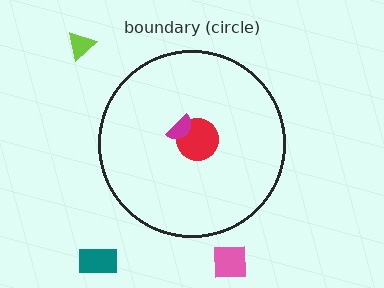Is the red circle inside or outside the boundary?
Inside.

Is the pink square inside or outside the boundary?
Outside.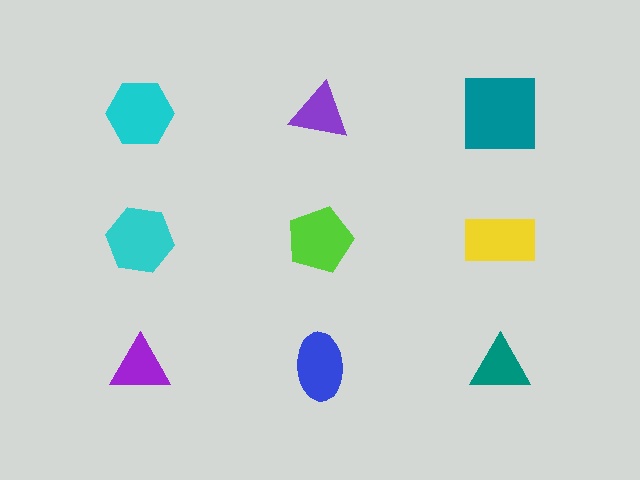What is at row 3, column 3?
A teal triangle.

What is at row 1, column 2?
A purple triangle.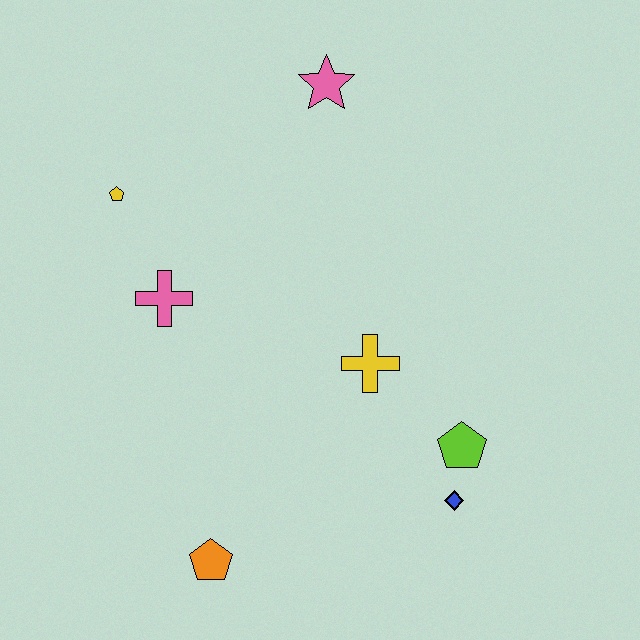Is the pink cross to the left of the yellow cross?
Yes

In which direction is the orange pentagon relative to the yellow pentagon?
The orange pentagon is below the yellow pentagon.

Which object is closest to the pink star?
The yellow pentagon is closest to the pink star.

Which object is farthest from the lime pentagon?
The yellow pentagon is farthest from the lime pentagon.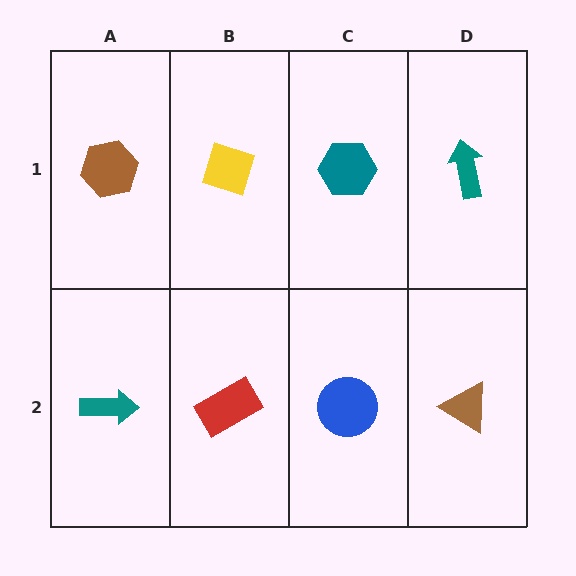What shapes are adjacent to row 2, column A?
A brown hexagon (row 1, column A), a red rectangle (row 2, column B).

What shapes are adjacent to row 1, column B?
A red rectangle (row 2, column B), a brown hexagon (row 1, column A), a teal hexagon (row 1, column C).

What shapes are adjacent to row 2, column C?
A teal hexagon (row 1, column C), a red rectangle (row 2, column B), a brown triangle (row 2, column D).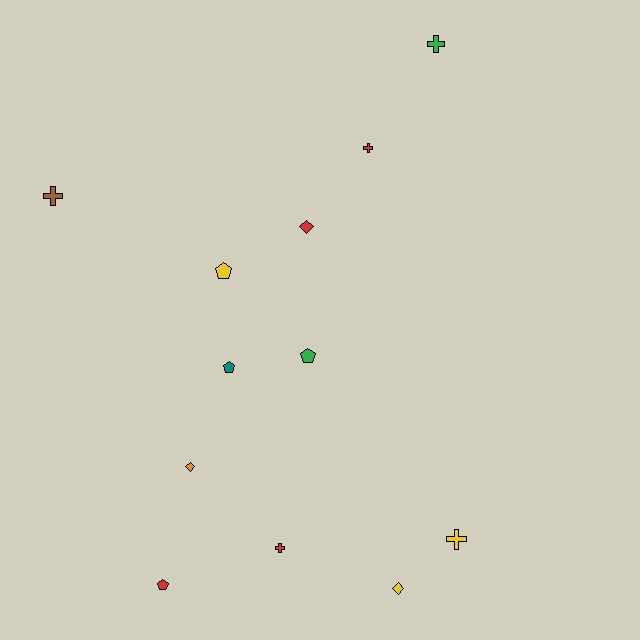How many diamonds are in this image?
There are 3 diamonds.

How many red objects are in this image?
There are 4 red objects.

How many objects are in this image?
There are 12 objects.